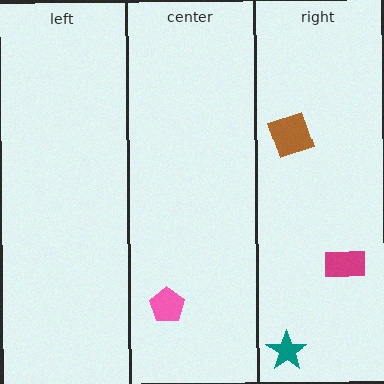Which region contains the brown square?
The right region.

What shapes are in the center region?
The pink pentagon.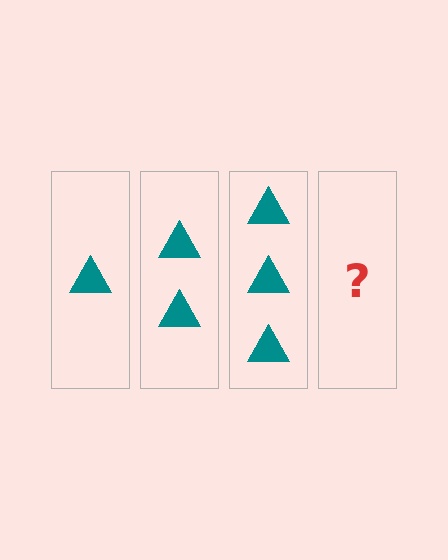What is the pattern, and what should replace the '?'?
The pattern is that each step adds one more triangle. The '?' should be 4 triangles.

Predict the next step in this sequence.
The next step is 4 triangles.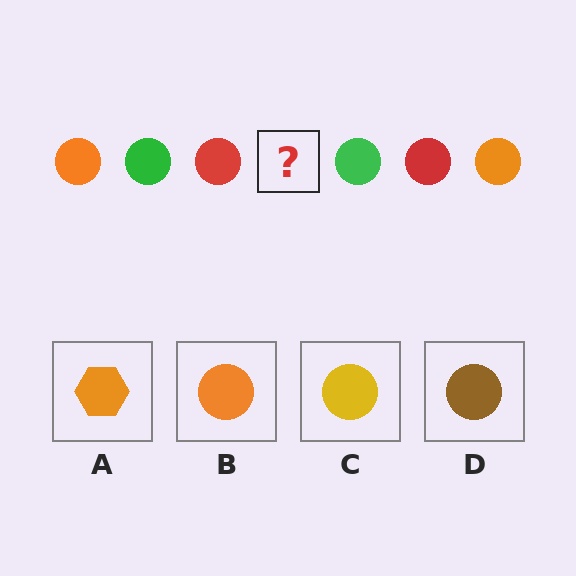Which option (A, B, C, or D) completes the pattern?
B.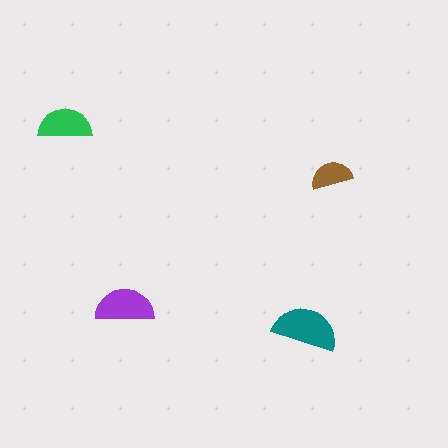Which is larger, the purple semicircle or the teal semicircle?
The teal one.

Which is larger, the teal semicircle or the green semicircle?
The teal one.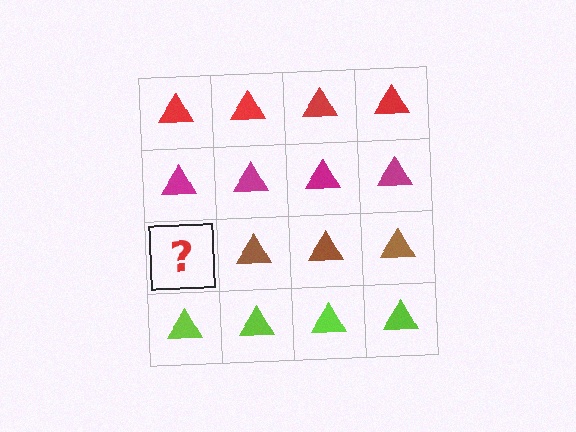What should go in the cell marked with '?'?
The missing cell should contain a brown triangle.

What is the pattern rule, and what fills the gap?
The rule is that each row has a consistent color. The gap should be filled with a brown triangle.